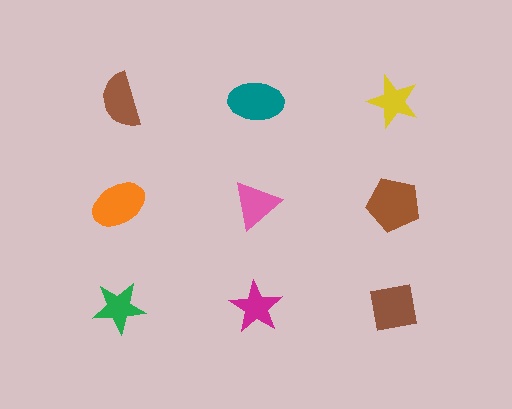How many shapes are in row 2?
3 shapes.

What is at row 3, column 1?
A green star.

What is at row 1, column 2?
A teal ellipse.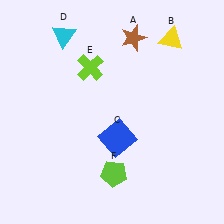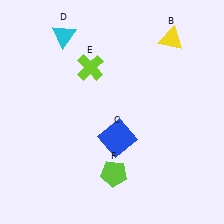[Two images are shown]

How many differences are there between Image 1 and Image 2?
There is 1 difference between the two images.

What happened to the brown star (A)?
The brown star (A) was removed in Image 2. It was in the top-right area of Image 1.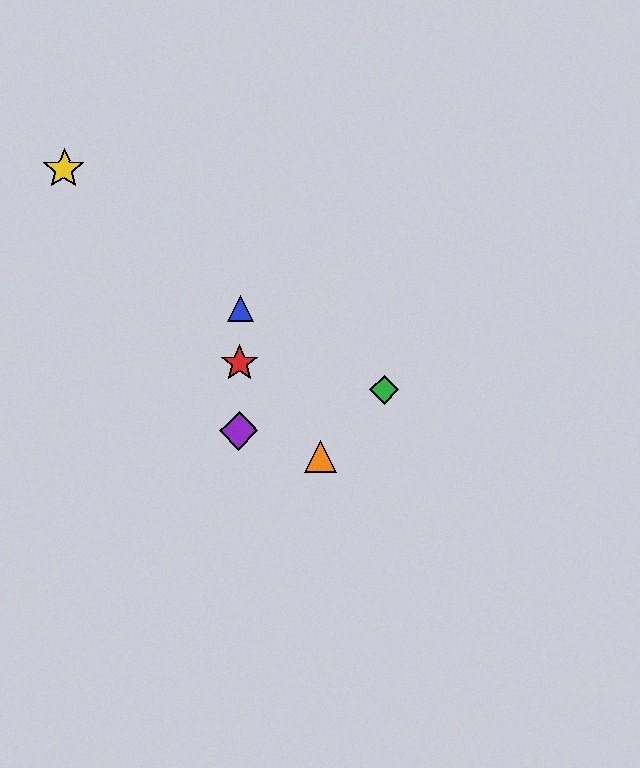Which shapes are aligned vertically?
The red star, the blue triangle, the purple diamond are aligned vertically.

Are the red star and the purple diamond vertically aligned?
Yes, both are at x≈240.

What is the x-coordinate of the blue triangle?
The blue triangle is at x≈241.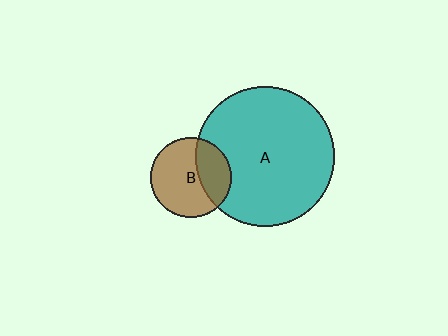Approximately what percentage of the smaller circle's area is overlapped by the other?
Approximately 35%.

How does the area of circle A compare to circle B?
Approximately 3.0 times.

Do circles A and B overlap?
Yes.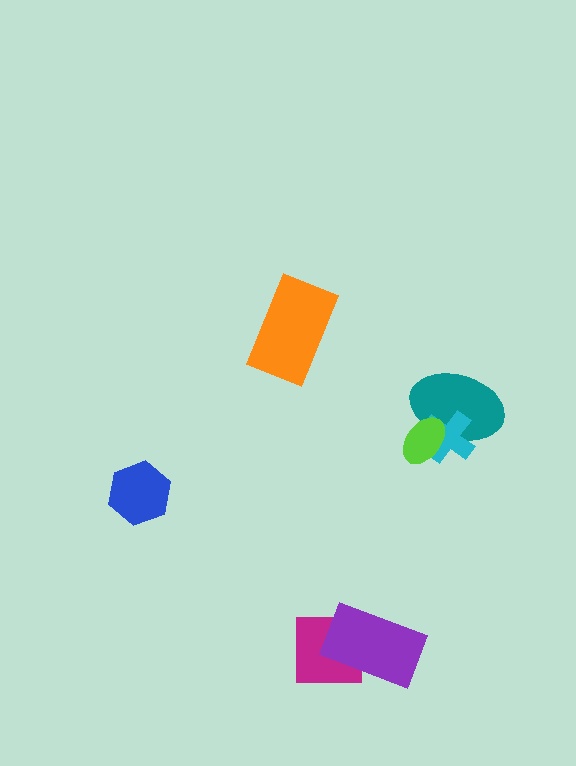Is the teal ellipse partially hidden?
Yes, it is partially covered by another shape.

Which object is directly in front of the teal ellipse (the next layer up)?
The cyan cross is directly in front of the teal ellipse.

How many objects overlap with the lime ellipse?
2 objects overlap with the lime ellipse.